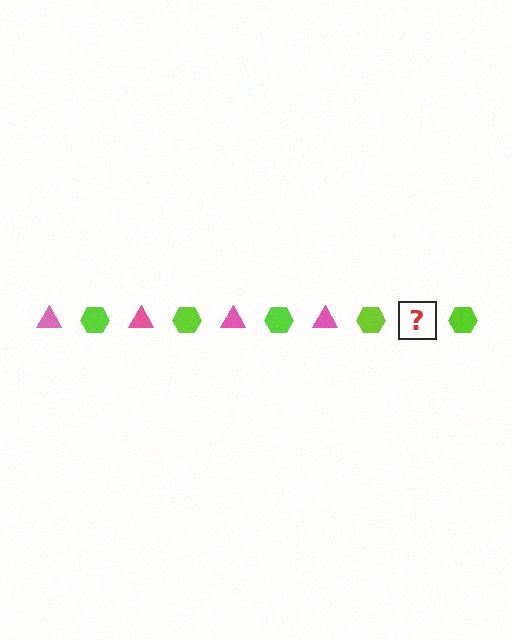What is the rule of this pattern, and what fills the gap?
The rule is that the pattern alternates between pink triangle and lime hexagon. The gap should be filled with a pink triangle.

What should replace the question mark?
The question mark should be replaced with a pink triangle.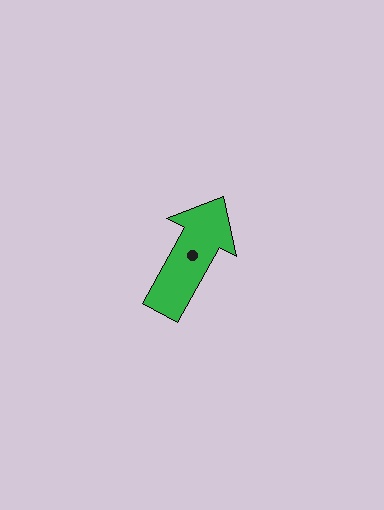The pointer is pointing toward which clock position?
Roughly 1 o'clock.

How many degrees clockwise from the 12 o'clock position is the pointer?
Approximately 29 degrees.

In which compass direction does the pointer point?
Northeast.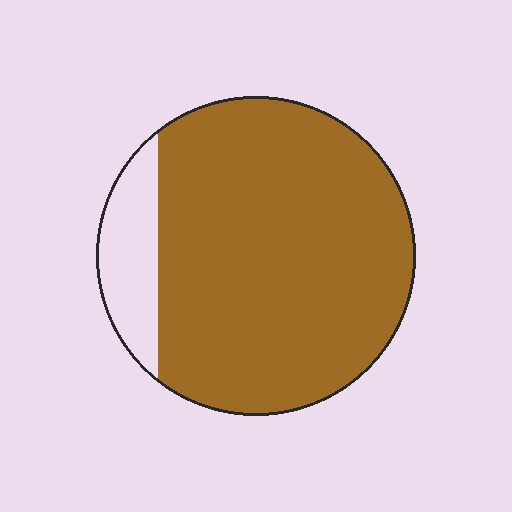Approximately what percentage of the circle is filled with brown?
Approximately 85%.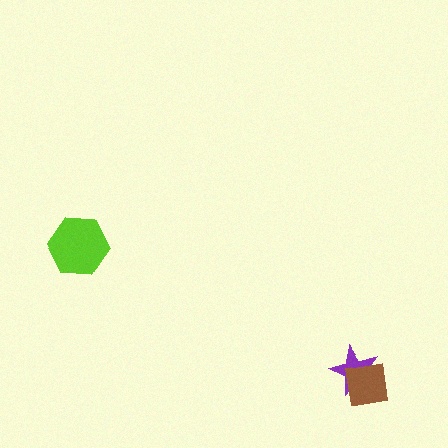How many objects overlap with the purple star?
1 object overlaps with the purple star.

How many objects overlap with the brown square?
1 object overlaps with the brown square.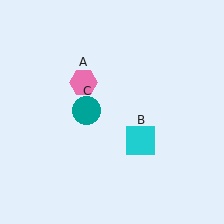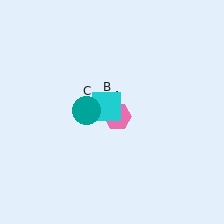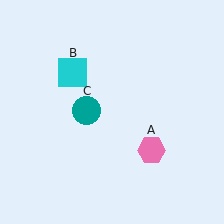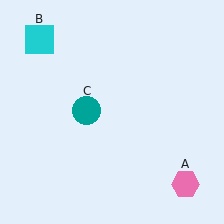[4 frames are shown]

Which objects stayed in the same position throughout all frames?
Teal circle (object C) remained stationary.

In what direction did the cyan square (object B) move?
The cyan square (object B) moved up and to the left.